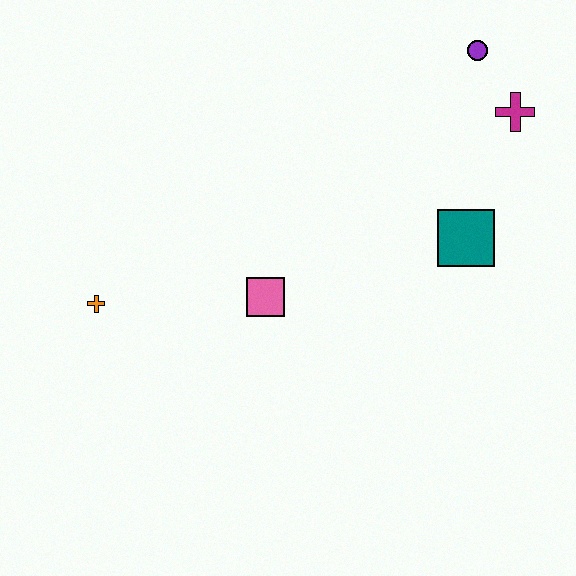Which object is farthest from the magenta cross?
The orange cross is farthest from the magenta cross.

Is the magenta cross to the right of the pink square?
Yes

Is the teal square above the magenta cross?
No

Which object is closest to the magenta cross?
The purple circle is closest to the magenta cross.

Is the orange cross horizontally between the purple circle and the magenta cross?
No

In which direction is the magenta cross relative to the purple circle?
The magenta cross is below the purple circle.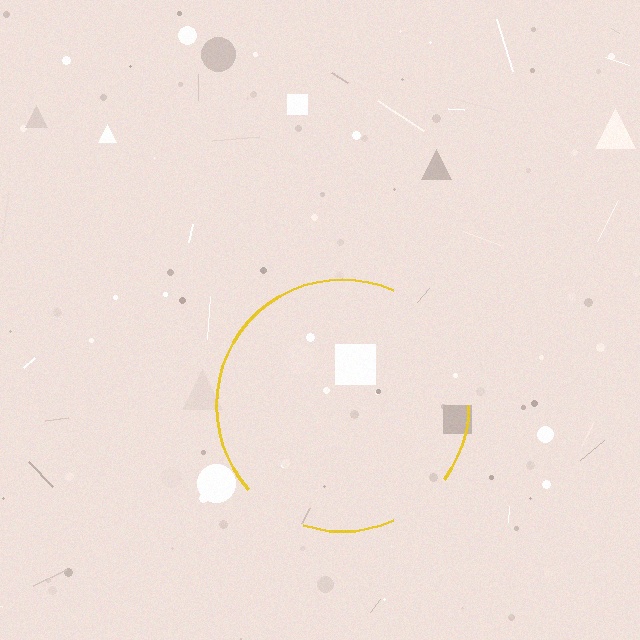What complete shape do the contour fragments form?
The contour fragments form a circle.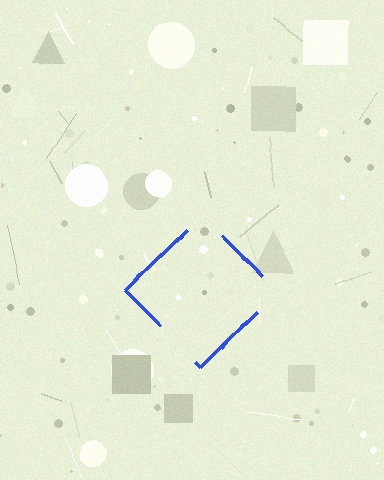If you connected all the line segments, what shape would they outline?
They would outline a diamond.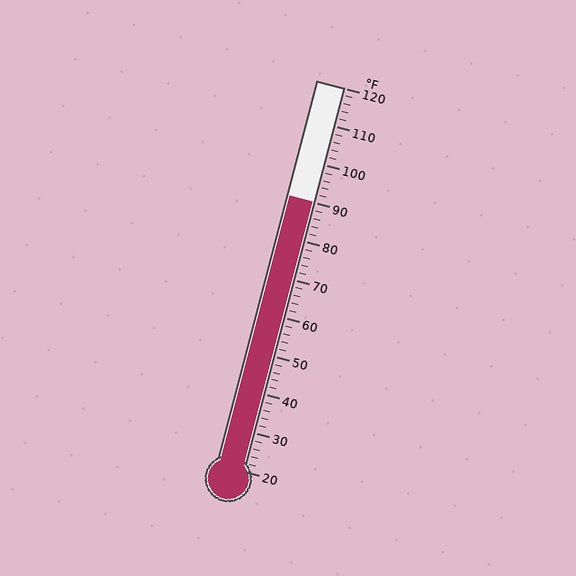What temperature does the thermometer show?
The thermometer shows approximately 90°F.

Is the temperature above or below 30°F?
The temperature is above 30°F.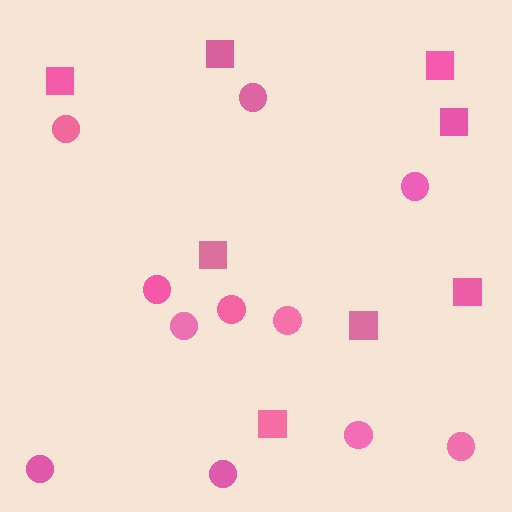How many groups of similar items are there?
There are 2 groups: one group of squares (8) and one group of circles (11).